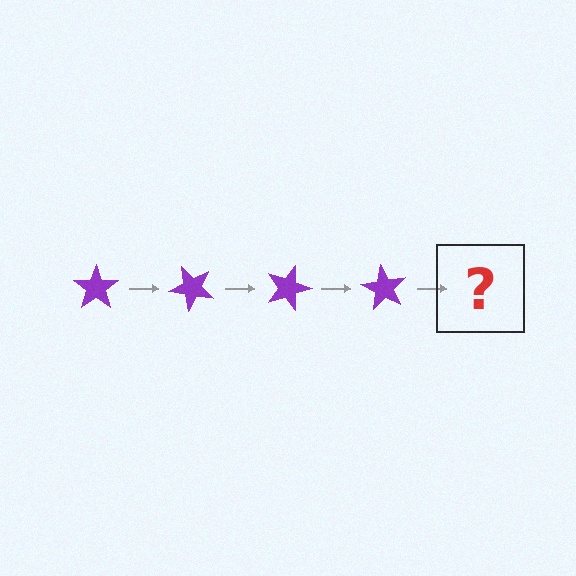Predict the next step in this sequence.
The next step is a purple star rotated 180 degrees.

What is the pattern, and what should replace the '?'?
The pattern is that the star rotates 45 degrees each step. The '?' should be a purple star rotated 180 degrees.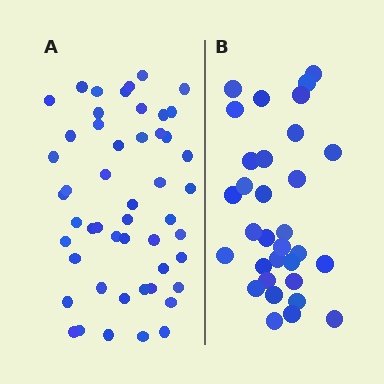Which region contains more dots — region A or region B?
Region A (the left region) has more dots.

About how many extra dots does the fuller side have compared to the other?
Region A has approximately 20 more dots than region B.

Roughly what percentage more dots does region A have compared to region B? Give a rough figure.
About 55% more.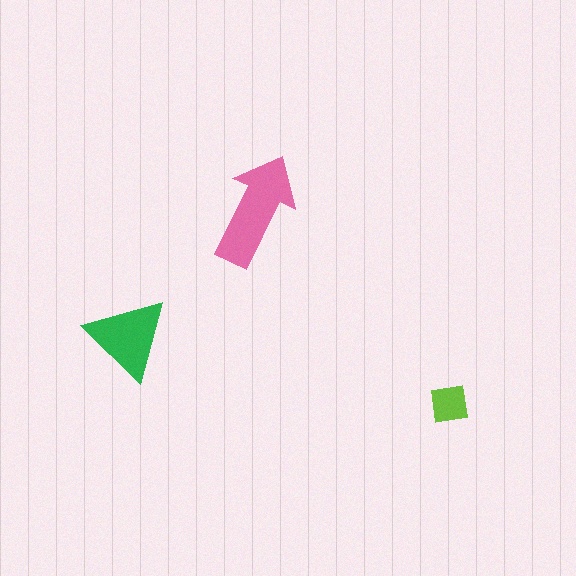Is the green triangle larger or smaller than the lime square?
Larger.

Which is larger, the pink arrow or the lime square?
The pink arrow.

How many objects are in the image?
There are 3 objects in the image.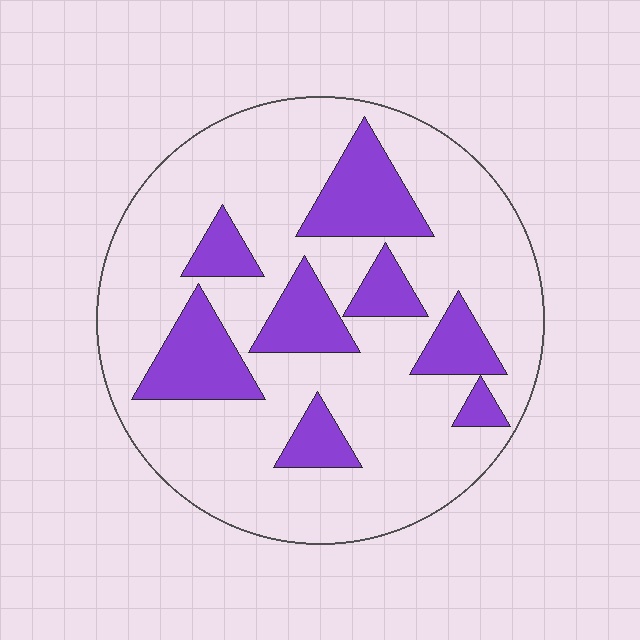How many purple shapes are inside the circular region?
8.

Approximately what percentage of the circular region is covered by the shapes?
Approximately 25%.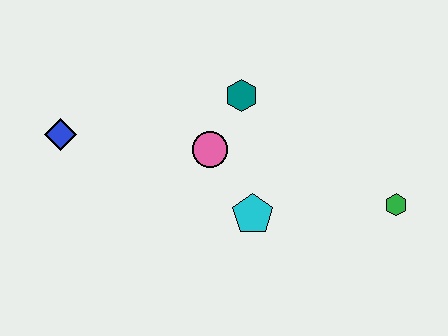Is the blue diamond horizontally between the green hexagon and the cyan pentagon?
No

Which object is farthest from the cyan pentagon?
The blue diamond is farthest from the cyan pentagon.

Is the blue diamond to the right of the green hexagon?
No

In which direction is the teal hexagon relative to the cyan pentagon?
The teal hexagon is above the cyan pentagon.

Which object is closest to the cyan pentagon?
The pink circle is closest to the cyan pentagon.